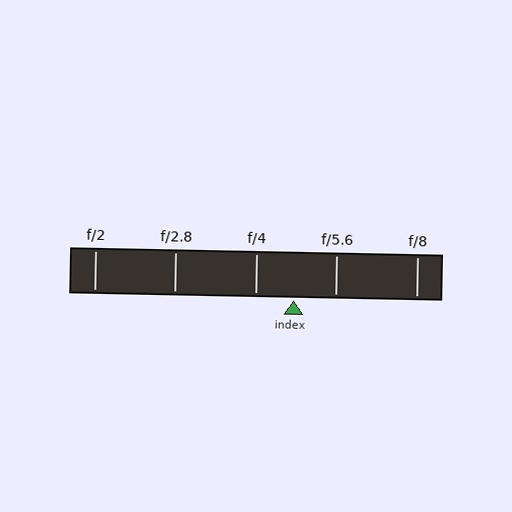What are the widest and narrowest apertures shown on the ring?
The widest aperture shown is f/2 and the narrowest is f/8.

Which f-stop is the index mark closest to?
The index mark is closest to f/4.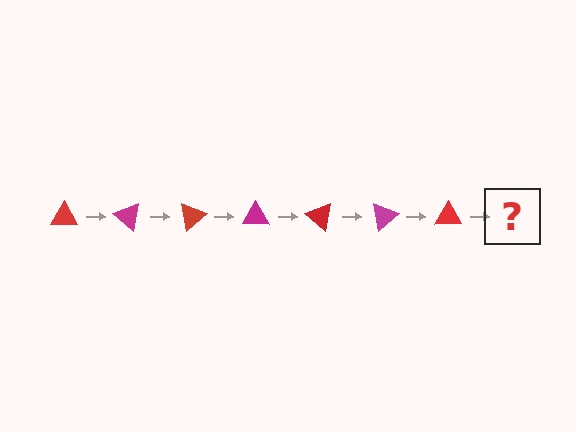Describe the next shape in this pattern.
It should be a magenta triangle, rotated 280 degrees from the start.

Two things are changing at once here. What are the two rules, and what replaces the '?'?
The two rules are that it rotates 40 degrees each step and the color cycles through red and magenta. The '?' should be a magenta triangle, rotated 280 degrees from the start.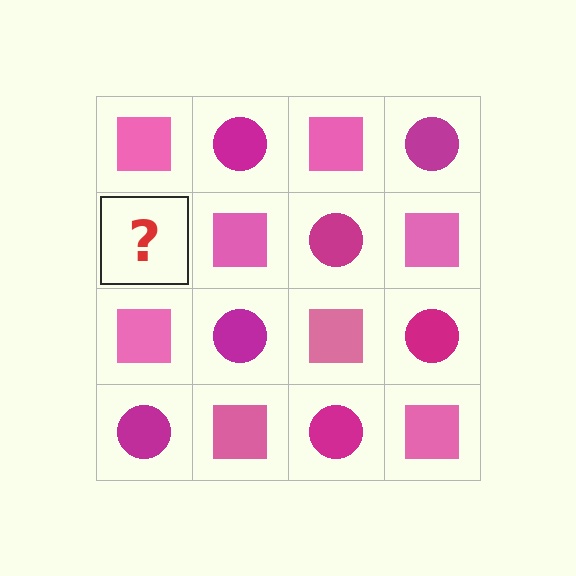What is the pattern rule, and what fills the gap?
The rule is that it alternates pink square and magenta circle in a checkerboard pattern. The gap should be filled with a magenta circle.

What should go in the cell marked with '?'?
The missing cell should contain a magenta circle.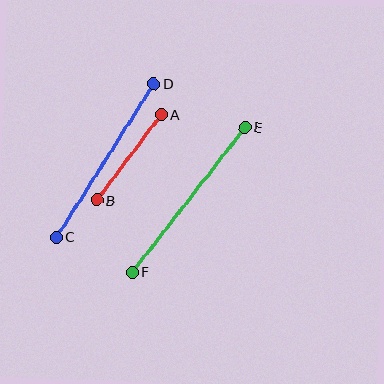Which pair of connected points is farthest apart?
Points E and F are farthest apart.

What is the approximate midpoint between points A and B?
The midpoint is at approximately (129, 157) pixels.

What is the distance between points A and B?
The distance is approximately 107 pixels.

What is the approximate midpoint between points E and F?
The midpoint is at approximately (188, 199) pixels.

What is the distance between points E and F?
The distance is approximately 183 pixels.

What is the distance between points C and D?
The distance is approximately 182 pixels.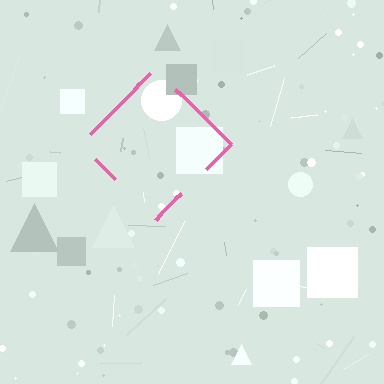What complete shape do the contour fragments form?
The contour fragments form a diamond.